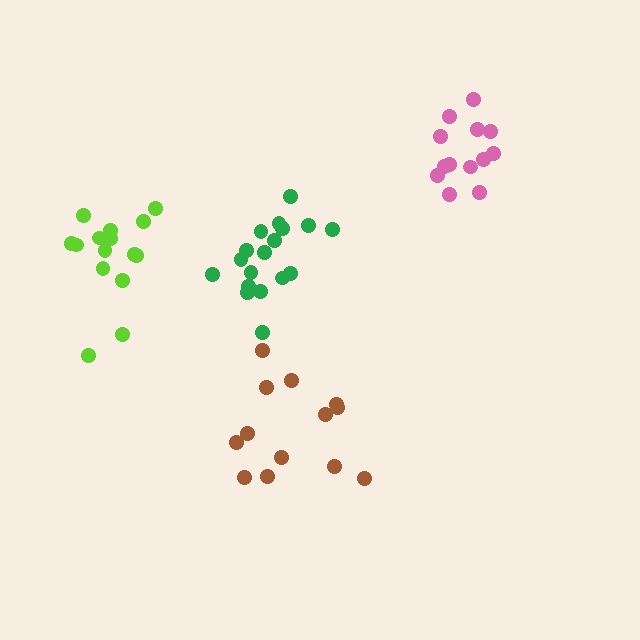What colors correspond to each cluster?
The clusters are colored: green, pink, brown, lime.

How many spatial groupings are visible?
There are 4 spatial groupings.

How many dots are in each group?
Group 1: 18 dots, Group 2: 13 dots, Group 3: 13 dots, Group 4: 15 dots (59 total).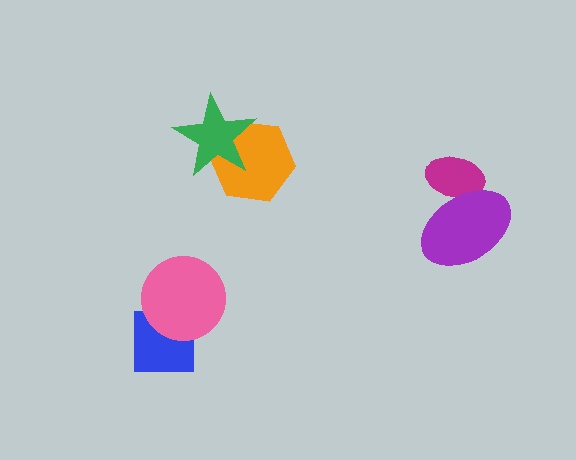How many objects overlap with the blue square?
1 object overlaps with the blue square.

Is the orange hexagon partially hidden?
Yes, it is partially covered by another shape.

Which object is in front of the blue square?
The pink circle is in front of the blue square.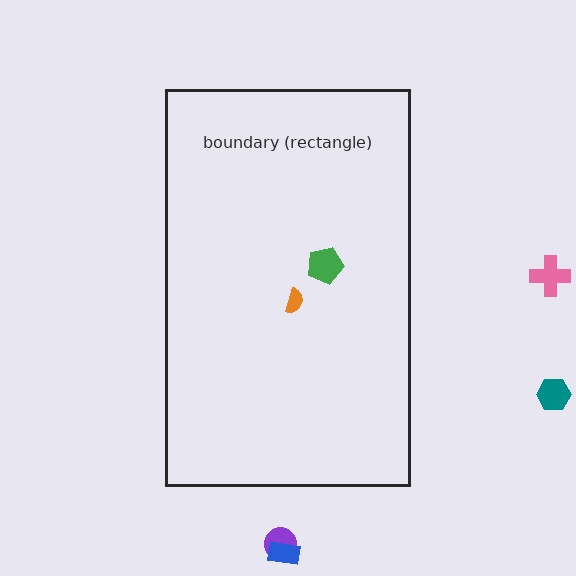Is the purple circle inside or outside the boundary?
Outside.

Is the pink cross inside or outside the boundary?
Outside.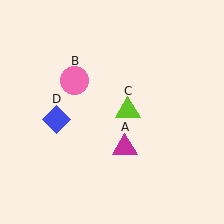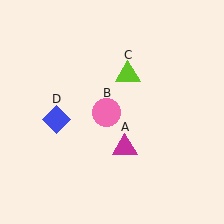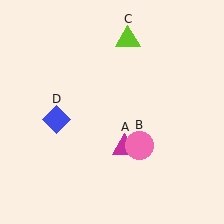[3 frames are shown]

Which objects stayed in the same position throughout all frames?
Magenta triangle (object A) and blue diamond (object D) remained stationary.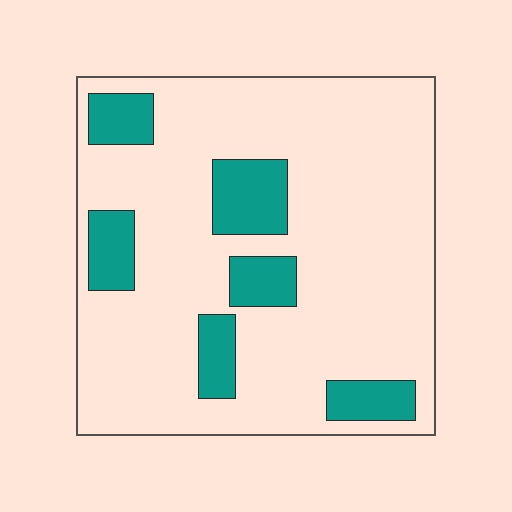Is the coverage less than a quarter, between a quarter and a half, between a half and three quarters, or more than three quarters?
Less than a quarter.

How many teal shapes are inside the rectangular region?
6.